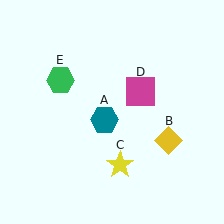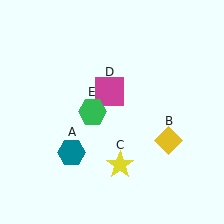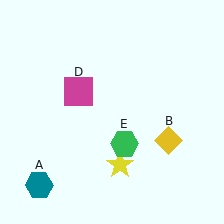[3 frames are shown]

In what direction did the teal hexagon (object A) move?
The teal hexagon (object A) moved down and to the left.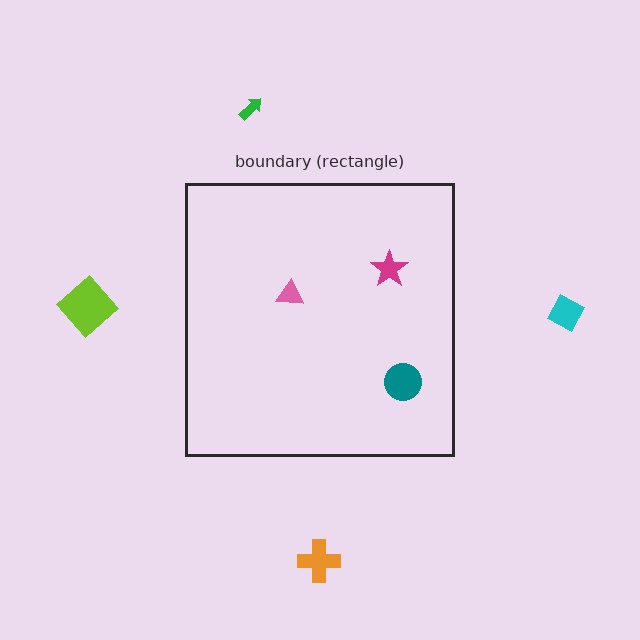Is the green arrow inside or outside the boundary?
Outside.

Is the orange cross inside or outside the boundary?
Outside.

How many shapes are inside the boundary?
3 inside, 4 outside.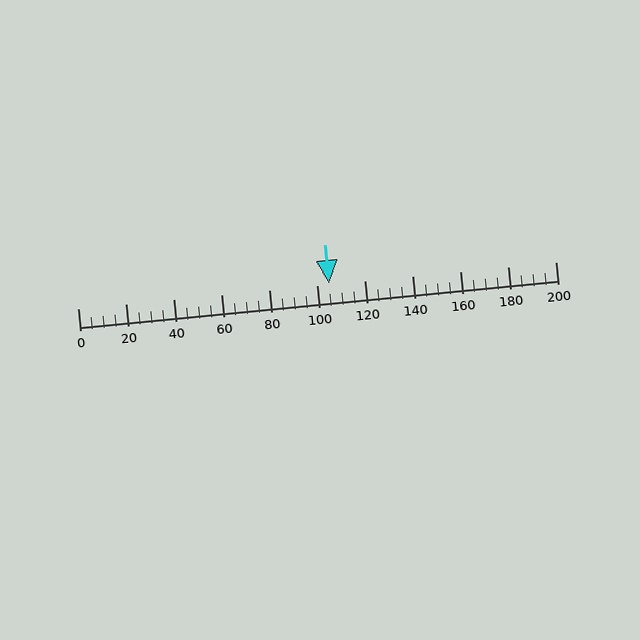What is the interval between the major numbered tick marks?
The major tick marks are spaced 20 units apart.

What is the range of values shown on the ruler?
The ruler shows values from 0 to 200.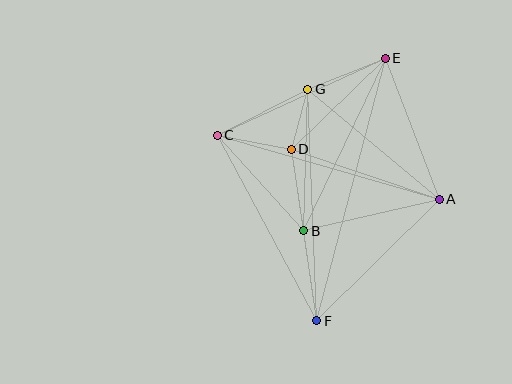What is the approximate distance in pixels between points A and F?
The distance between A and F is approximately 172 pixels.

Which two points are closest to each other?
Points D and G are closest to each other.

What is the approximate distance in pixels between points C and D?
The distance between C and D is approximately 75 pixels.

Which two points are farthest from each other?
Points E and F are farthest from each other.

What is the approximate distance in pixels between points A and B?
The distance between A and B is approximately 139 pixels.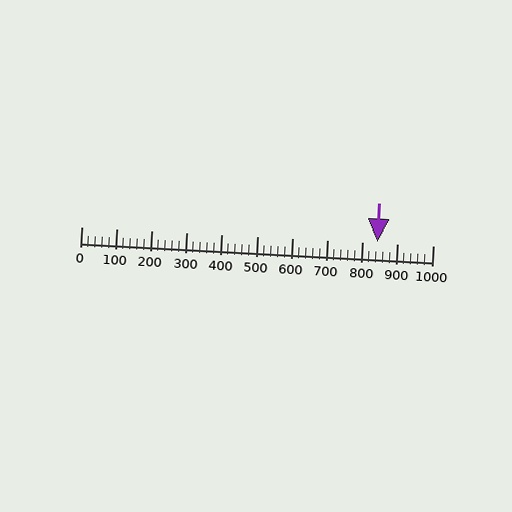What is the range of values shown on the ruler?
The ruler shows values from 0 to 1000.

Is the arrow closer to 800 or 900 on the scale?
The arrow is closer to 800.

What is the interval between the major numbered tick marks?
The major tick marks are spaced 100 units apart.